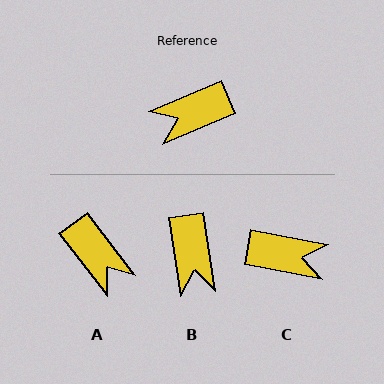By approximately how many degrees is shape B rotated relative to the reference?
Approximately 76 degrees counter-clockwise.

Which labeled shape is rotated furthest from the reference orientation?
C, about 147 degrees away.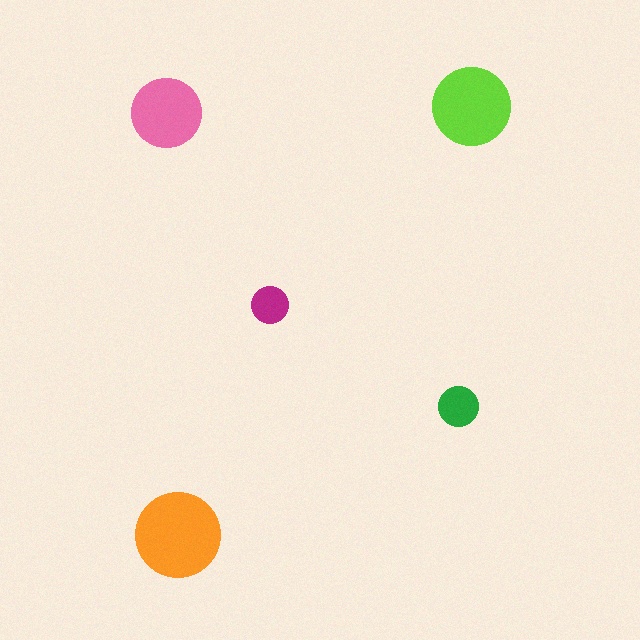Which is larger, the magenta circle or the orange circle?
The orange one.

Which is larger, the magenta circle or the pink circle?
The pink one.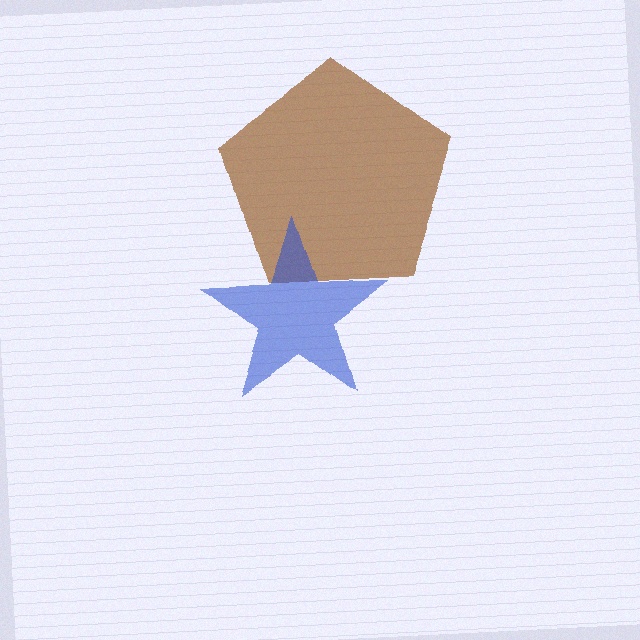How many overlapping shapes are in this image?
There are 2 overlapping shapes in the image.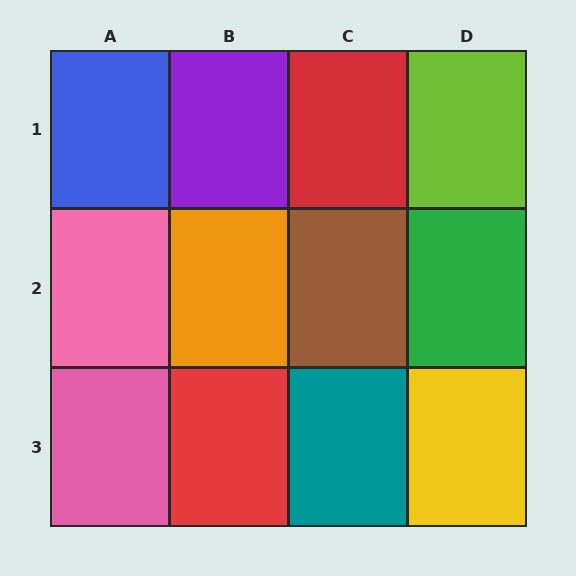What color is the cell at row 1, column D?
Lime.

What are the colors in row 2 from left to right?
Pink, orange, brown, green.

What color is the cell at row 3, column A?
Pink.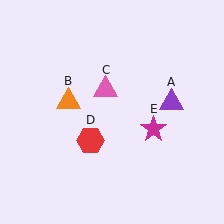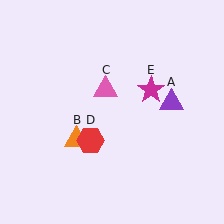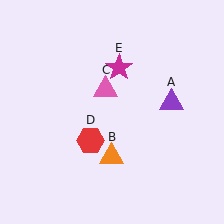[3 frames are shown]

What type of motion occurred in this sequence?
The orange triangle (object B), magenta star (object E) rotated counterclockwise around the center of the scene.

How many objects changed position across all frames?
2 objects changed position: orange triangle (object B), magenta star (object E).